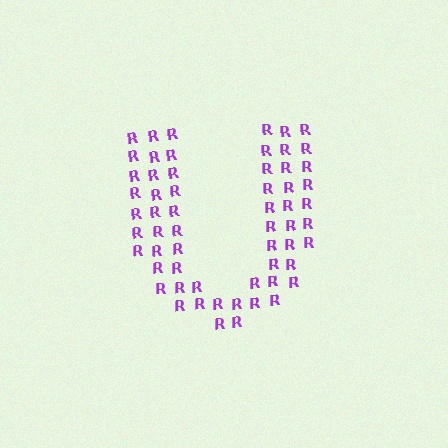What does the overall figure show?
The overall figure shows the letter U.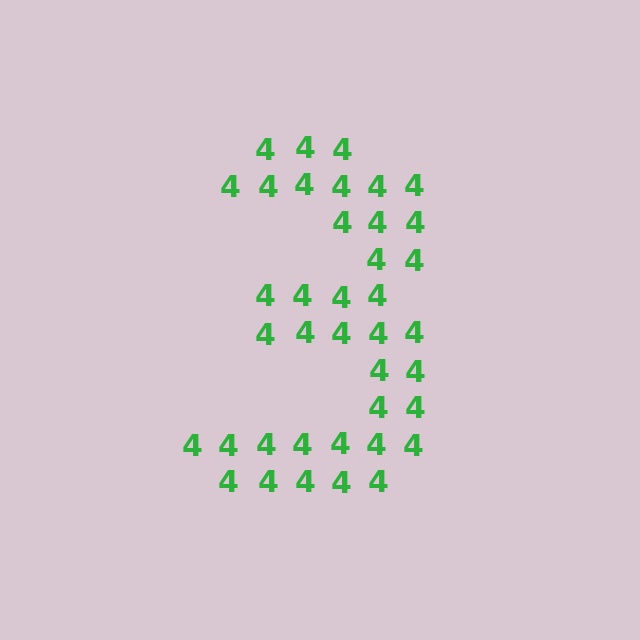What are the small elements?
The small elements are digit 4's.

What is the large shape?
The large shape is the digit 3.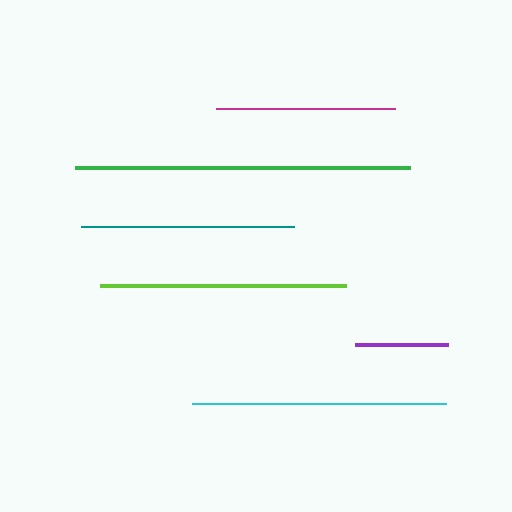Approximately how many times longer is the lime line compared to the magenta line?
The lime line is approximately 1.4 times the length of the magenta line.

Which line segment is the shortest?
The purple line is the shortest at approximately 93 pixels.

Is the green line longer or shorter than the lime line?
The green line is longer than the lime line.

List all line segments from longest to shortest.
From longest to shortest: green, cyan, lime, teal, magenta, purple.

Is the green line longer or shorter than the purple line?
The green line is longer than the purple line.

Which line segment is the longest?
The green line is the longest at approximately 335 pixels.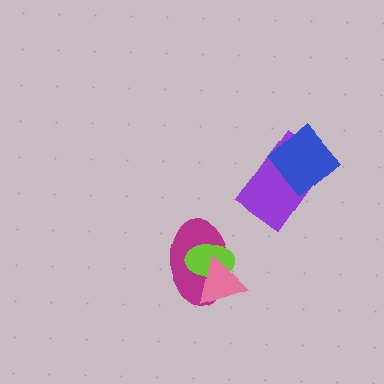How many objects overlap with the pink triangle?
2 objects overlap with the pink triangle.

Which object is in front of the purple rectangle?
The blue diamond is in front of the purple rectangle.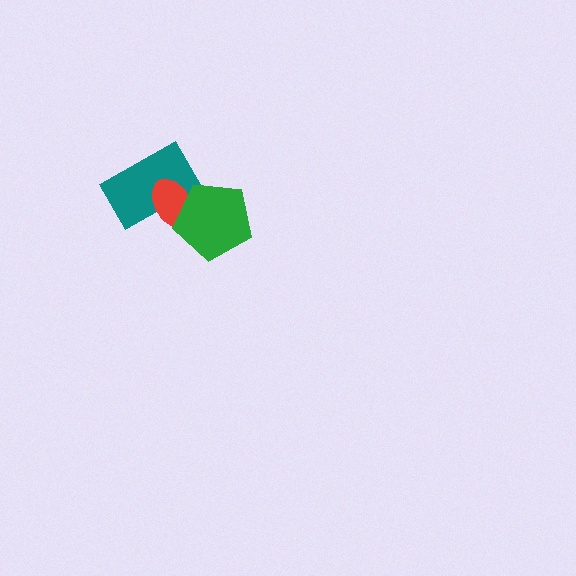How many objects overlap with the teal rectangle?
2 objects overlap with the teal rectangle.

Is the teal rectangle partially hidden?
Yes, it is partially covered by another shape.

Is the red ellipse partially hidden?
Yes, it is partially covered by another shape.